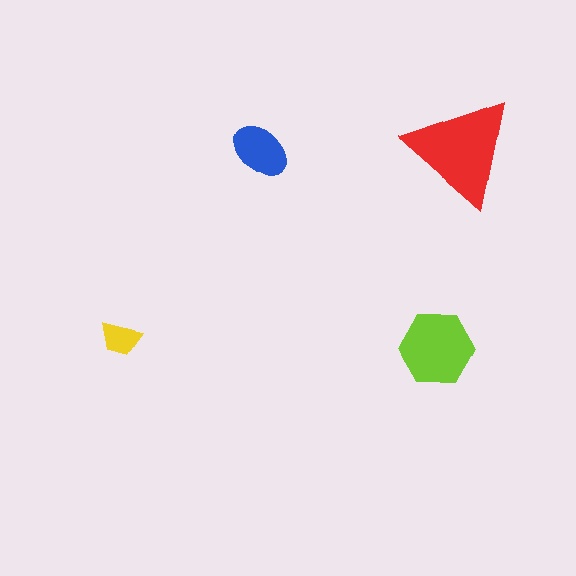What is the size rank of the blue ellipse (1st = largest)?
3rd.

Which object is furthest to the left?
The yellow trapezoid is leftmost.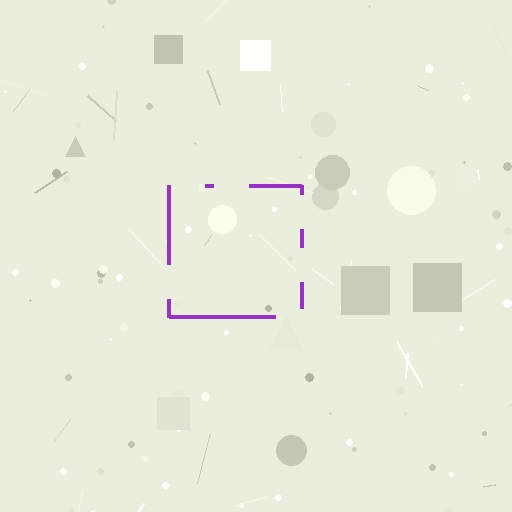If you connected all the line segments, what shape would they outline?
They would outline a square.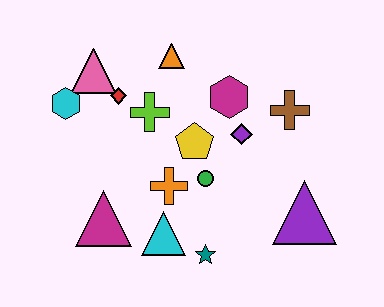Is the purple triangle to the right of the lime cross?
Yes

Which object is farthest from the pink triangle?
The purple triangle is farthest from the pink triangle.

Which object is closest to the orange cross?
The green circle is closest to the orange cross.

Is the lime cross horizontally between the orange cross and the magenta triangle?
Yes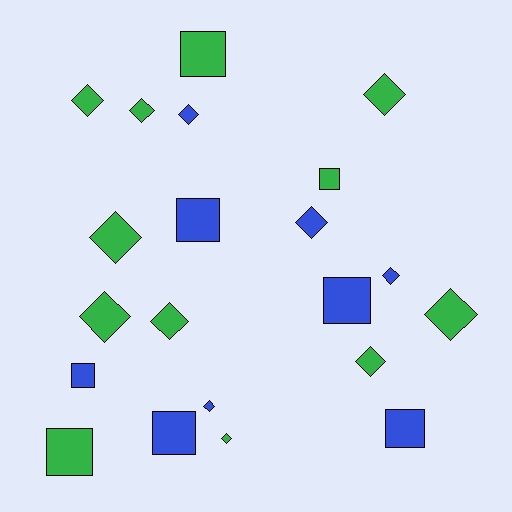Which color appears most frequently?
Green, with 12 objects.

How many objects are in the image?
There are 21 objects.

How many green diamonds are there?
There are 9 green diamonds.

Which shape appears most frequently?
Diamond, with 13 objects.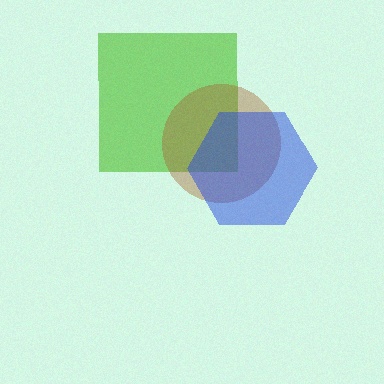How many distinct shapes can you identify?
There are 3 distinct shapes: a lime square, a brown circle, a blue hexagon.